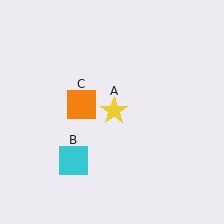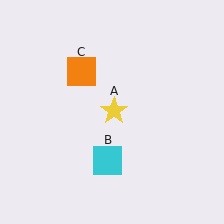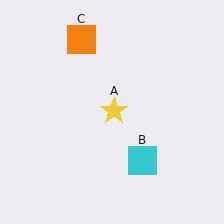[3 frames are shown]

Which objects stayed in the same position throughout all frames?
Yellow star (object A) remained stationary.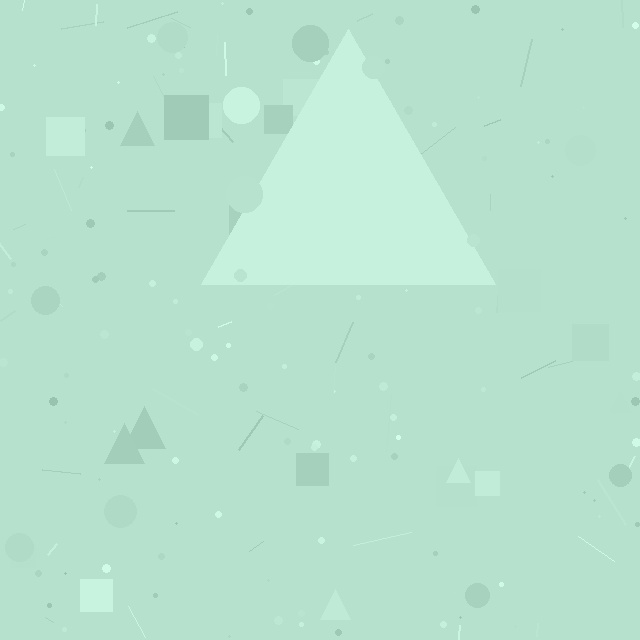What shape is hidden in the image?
A triangle is hidden in the image.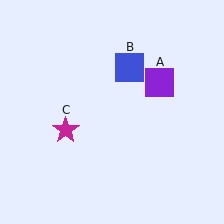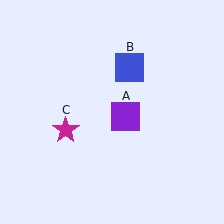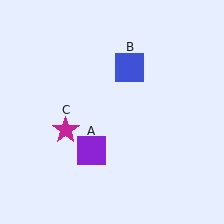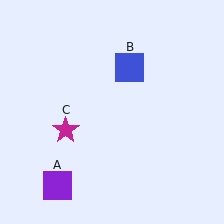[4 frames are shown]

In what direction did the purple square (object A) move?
The purple square (object A) moved down and to the left.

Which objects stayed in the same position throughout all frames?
Blue square (object B) and magenta star (object C) remained stationary.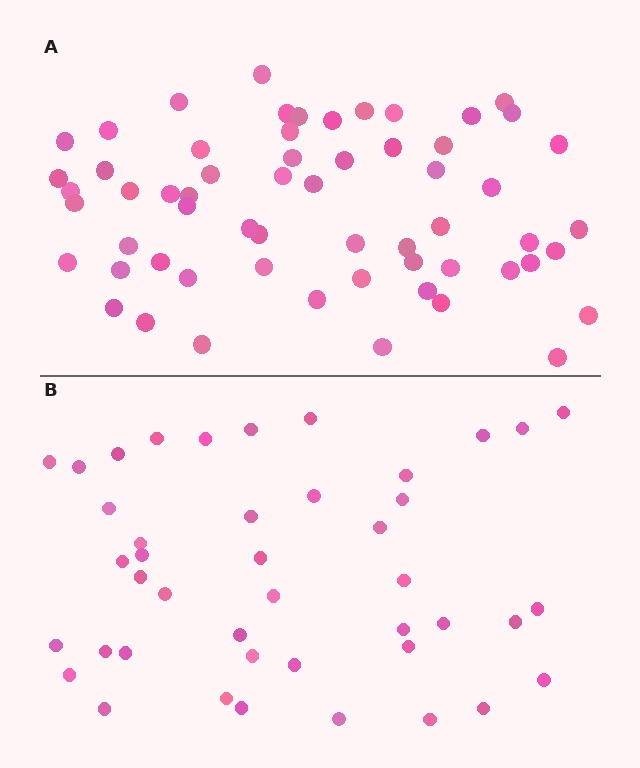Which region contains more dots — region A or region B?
Region A (the top region) has more dots.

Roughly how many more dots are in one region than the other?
Region A has approximately 15 more dots than region B.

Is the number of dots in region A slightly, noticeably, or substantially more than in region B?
Region A has noticeably more, but not dramatically so. The ratio is roughly 1.4 to 1.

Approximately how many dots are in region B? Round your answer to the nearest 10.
About 40 dots. (The exact count is 43, which rounds to 40.)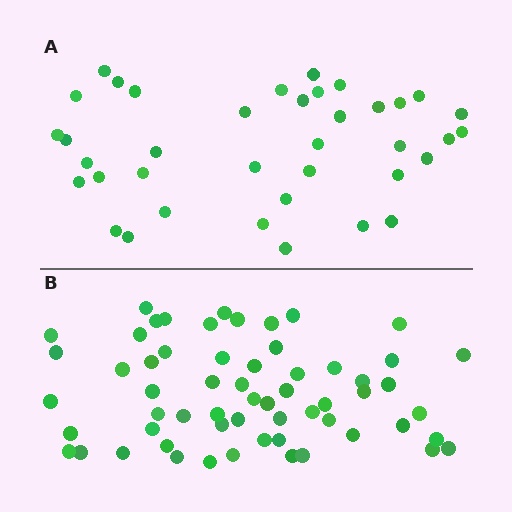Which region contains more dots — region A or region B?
Region B (the bottom region) has more dots.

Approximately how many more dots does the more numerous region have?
Region B has approximately 20 more dots than region A.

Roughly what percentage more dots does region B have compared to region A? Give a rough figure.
About 60% more.